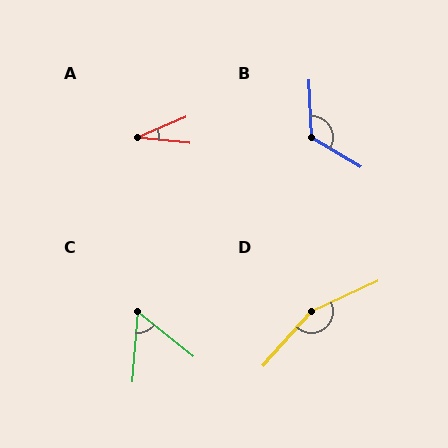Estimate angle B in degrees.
Approximately 123 degrees.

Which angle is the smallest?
A, at approximately 29 degrees.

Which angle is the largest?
D, at approximately 157 degrees.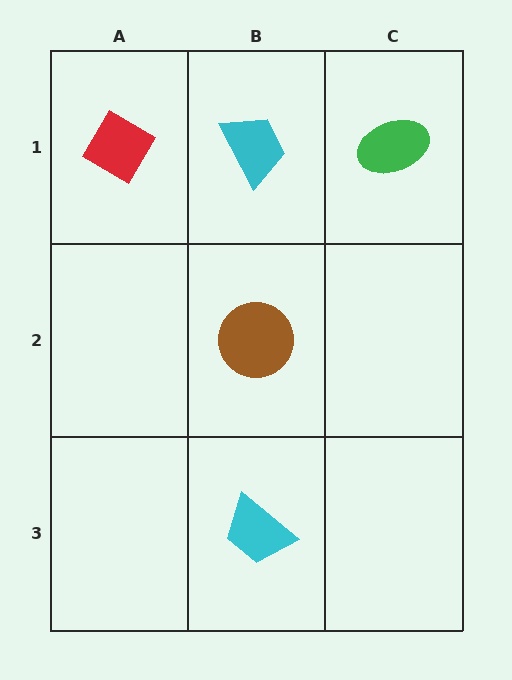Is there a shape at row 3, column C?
No, that cell is empty.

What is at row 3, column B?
A cyan trapezoid.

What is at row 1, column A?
A red diamond.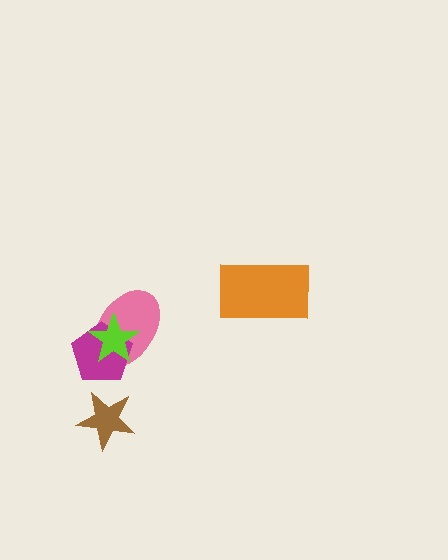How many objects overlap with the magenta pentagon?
2 objects overlap with the magenta pentagon.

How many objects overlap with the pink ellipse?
2 objects overlap with the pink ellipse.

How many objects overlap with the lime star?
2 objects overlap with the lime star.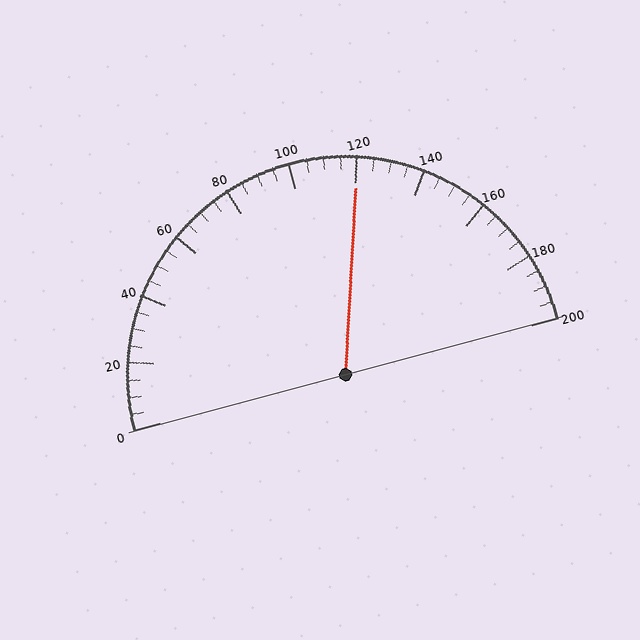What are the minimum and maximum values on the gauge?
The gauge ranges from 0 to 200.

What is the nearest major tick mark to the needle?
The nearest major tick mark is 120.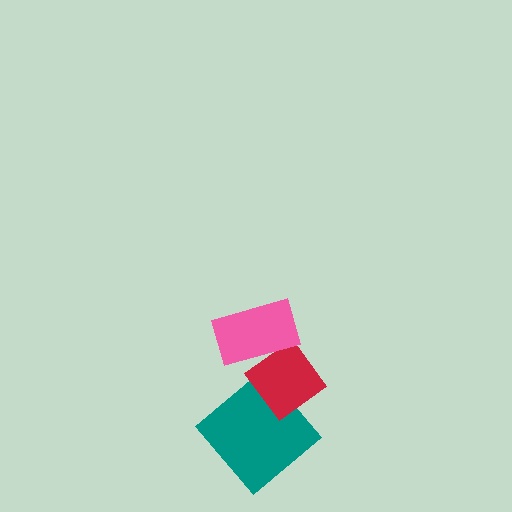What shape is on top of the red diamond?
The pink rectangle is on top of the red diamond.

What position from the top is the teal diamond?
The teal diamond is 3rd from the top.